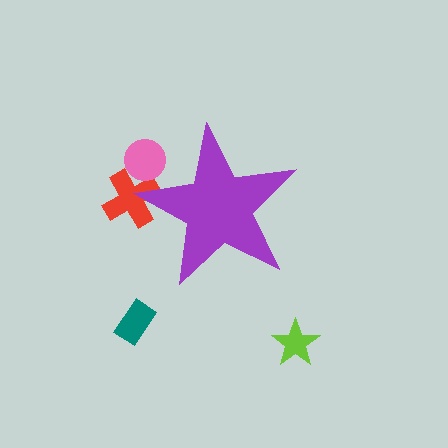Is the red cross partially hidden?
Yes, the red cross is partially hidden behind the purple star.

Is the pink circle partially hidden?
Yes, the pink circle is partially hidden behind the purple star.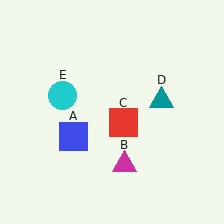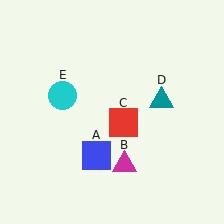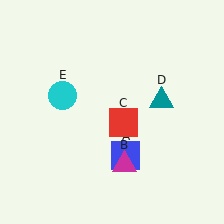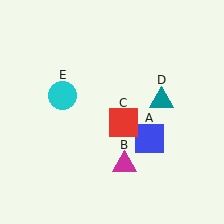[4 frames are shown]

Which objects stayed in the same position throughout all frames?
Magenta triangle (object B) and red square (object C) and teal triangle (object D) and cyan circle (object E) remained stationary.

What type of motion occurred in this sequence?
The blue square (object A) rotated counterclockwise around the center of the scene.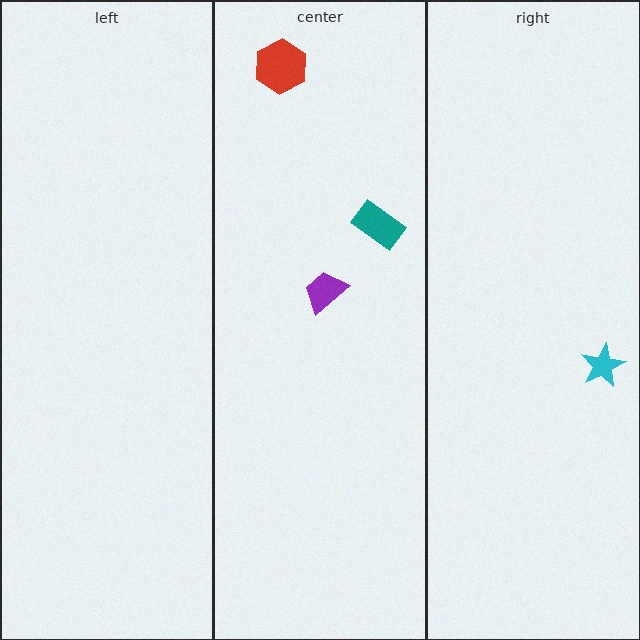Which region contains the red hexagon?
The center region.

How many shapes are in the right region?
1.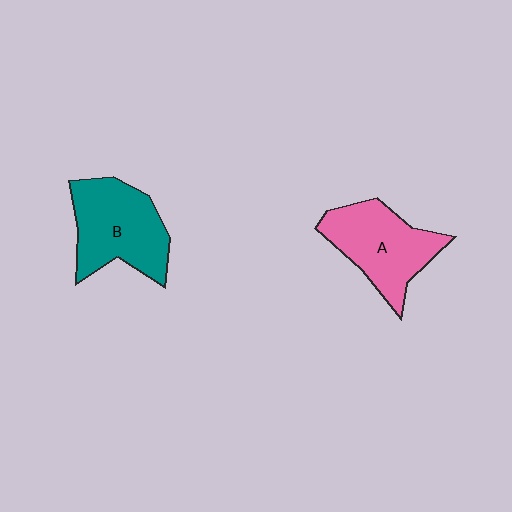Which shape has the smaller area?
Shape A (pink).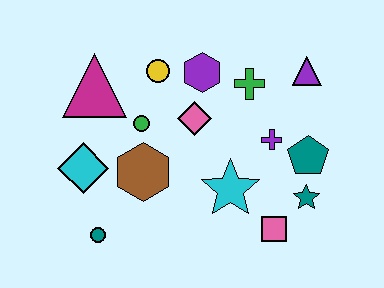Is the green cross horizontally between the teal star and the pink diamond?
Yes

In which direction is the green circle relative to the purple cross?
The green circle is to the left of the purple cross.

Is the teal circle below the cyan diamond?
Yes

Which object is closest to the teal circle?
The cyan diamond is closest to the teal circle.